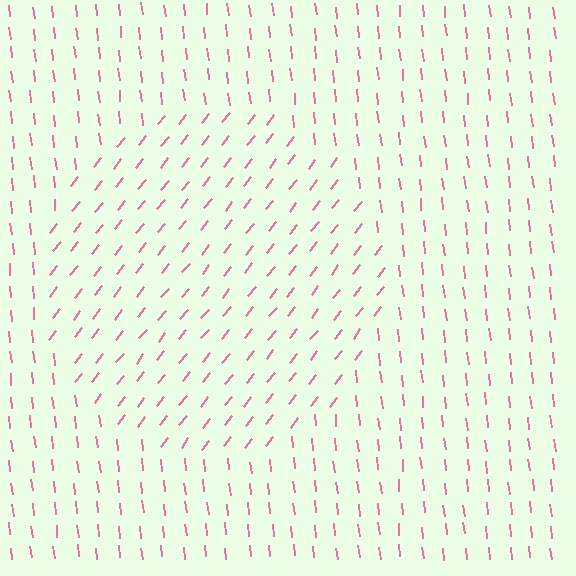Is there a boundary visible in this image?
Yes, there is a texture boundary formed by a change in line orientation.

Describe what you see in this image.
The image is filled with small pink line segments. A circle region in the image has lines oriented differently from the surrounding lines, creating a visible texture boundary.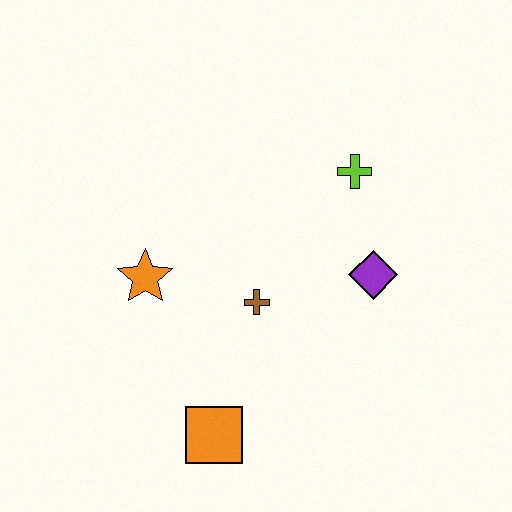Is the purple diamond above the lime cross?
No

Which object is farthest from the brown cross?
The lime cross is farthest from the brown cross.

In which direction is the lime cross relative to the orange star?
The lime cross is to the right of the orange star.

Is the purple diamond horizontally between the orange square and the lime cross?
No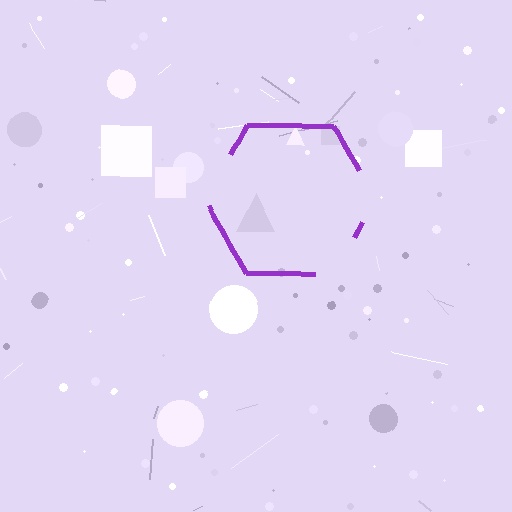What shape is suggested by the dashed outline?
The dashed outline suggests a hexagon.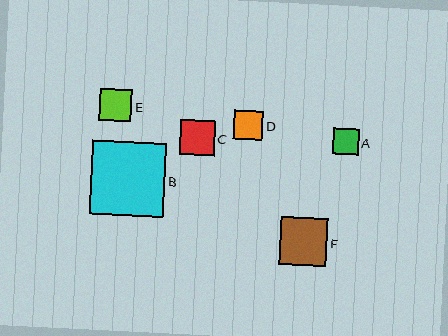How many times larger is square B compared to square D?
Square B is approximately 2.5 times the size of square D.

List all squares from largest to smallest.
From largest to smallest: B, F, C, E, D, A.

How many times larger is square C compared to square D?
Square C is approximately 1.2 times the size of square D.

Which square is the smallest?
Square A is the smallest with a size of approximately 26 pixels.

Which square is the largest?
Square B is the largest with a size of approximately 75 pixels.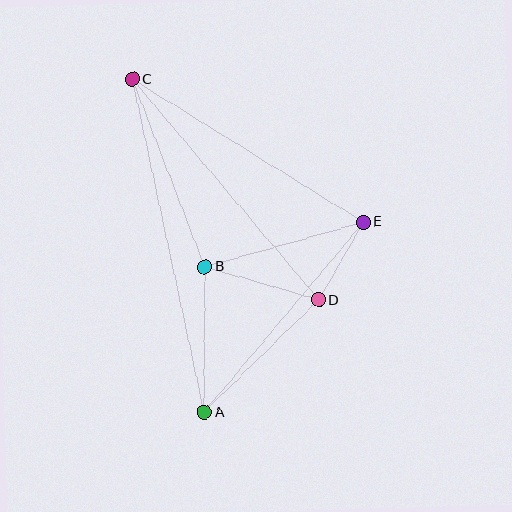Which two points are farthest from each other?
Points A and C are farthest from each other.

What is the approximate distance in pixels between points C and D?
The distance between C and D is approximately 289 pixels.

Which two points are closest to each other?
Points D and E are closest to each other.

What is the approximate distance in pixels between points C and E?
The distance between C and E is approximately 271 pixels.